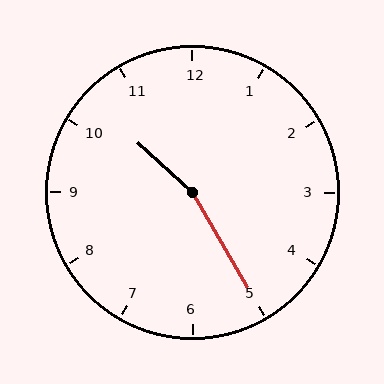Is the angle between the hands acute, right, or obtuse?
It is obtuse.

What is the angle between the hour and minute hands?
Approximately 162 degrees.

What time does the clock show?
10:25.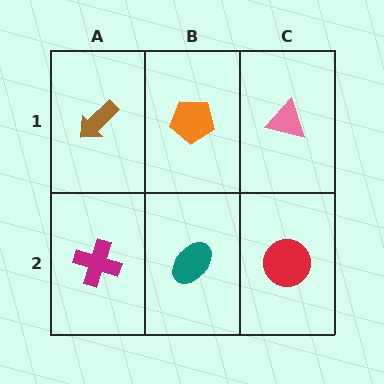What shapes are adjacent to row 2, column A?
A brown arrow (row 1, column A), a teal ellipse (row 2, column B).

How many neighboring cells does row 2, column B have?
3.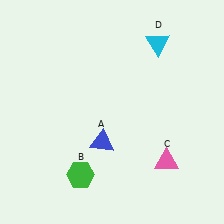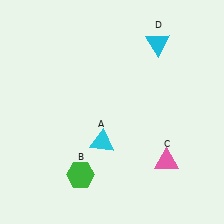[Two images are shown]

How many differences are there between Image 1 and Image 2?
There is 1 difference between the two images.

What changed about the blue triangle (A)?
In Image 1, A is blue. In Image 2, it changed to cyan.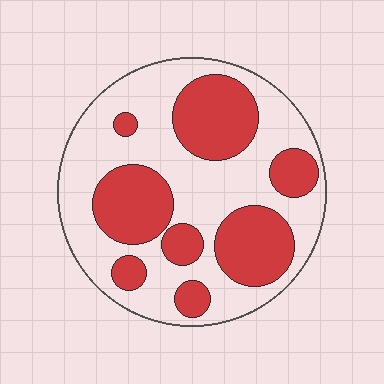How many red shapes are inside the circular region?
8.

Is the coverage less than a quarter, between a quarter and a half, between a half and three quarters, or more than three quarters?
Between a quarter and a half.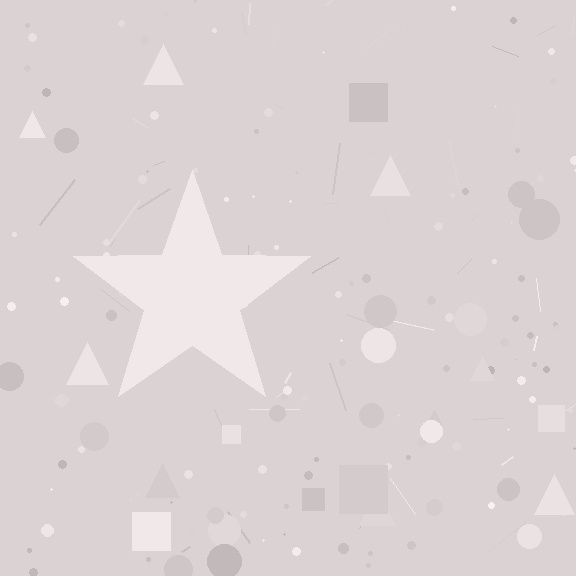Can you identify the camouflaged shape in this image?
The camouflaged shape is a star.